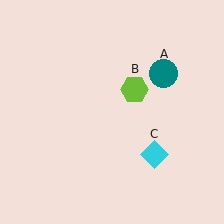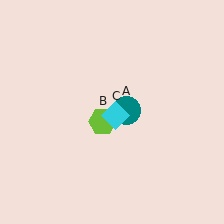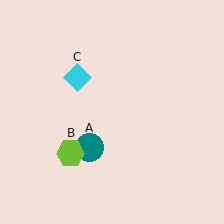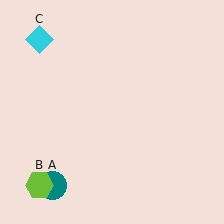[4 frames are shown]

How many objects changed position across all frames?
3 objects changed position: teal circle (object A), lime hexagon (object B), cyan diamond (object C).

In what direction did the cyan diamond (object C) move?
The cyan diamond (object C) moved up and to the left.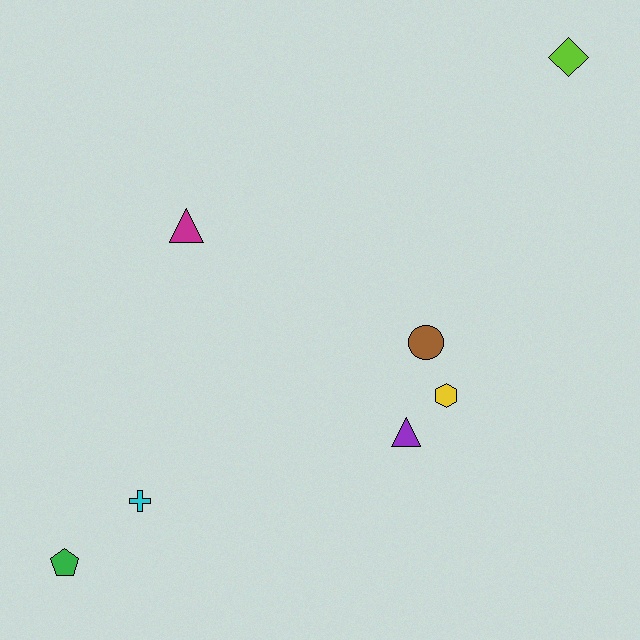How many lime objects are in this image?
There is 1 lime object.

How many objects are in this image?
There are 7 objects.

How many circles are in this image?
There is 1 circle.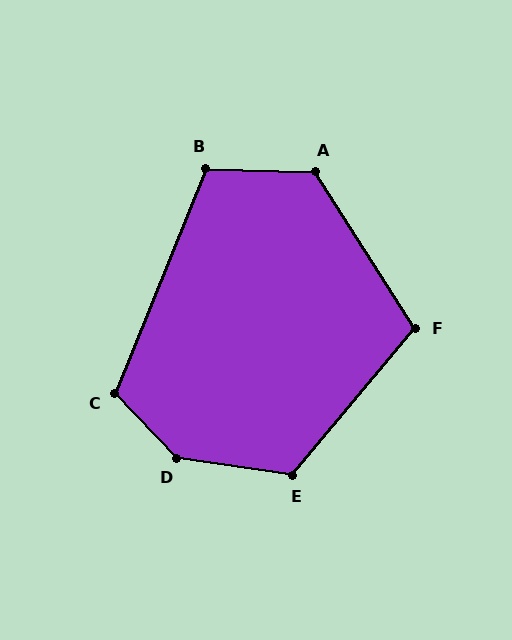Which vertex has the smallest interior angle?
F, at approximately 107 degrees.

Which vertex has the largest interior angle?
D, at approximately 142 degrees.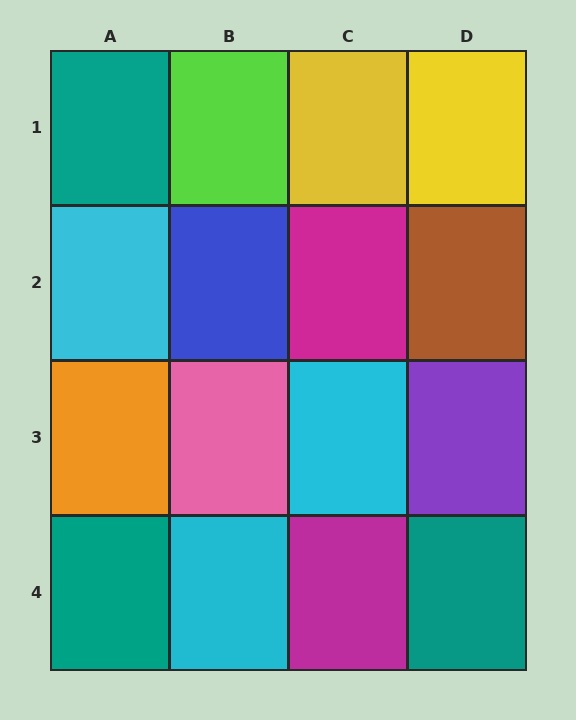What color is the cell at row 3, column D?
Purple.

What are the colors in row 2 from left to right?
Cyan, blue, magenta, brown.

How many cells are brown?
1 cell is brown.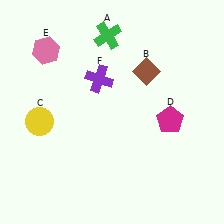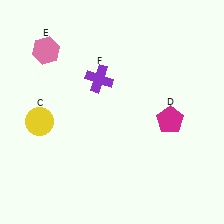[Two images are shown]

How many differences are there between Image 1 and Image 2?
There are 2 differences between the two images.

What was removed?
The brown diamond (B), the green cross (A) were removed in Image 2.